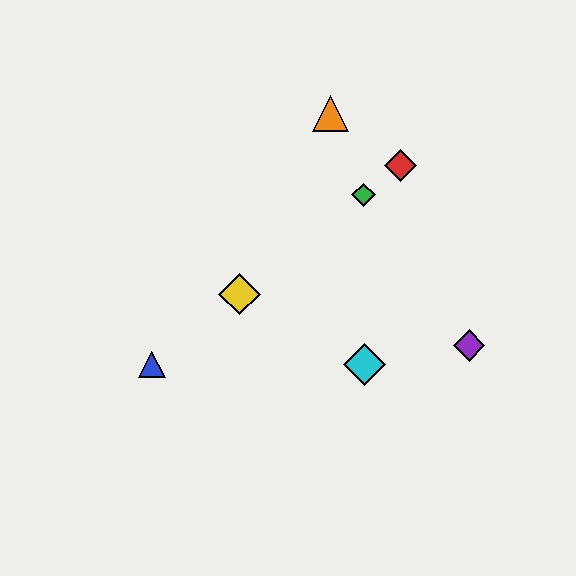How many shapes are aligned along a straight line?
4 shapes (the red diamond, the blue triangle, the green diamond, the yellow diamond) are aligned along a straight line.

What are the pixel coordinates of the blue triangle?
The blue triangle is at (152, 364).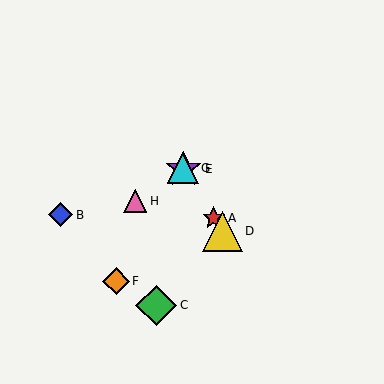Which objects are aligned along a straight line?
Objects A, D, E, G are aligned along a straight line.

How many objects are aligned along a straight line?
4 objects (A, D, E, G) are aligned along a straight line.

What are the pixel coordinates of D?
Object D is at (222, 231).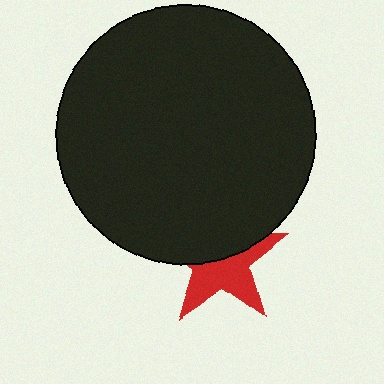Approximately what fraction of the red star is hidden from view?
Roughly 48% of the red star is hidden behind the black circle.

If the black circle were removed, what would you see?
You would see the complete red star.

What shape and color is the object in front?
The object in front is a black circle.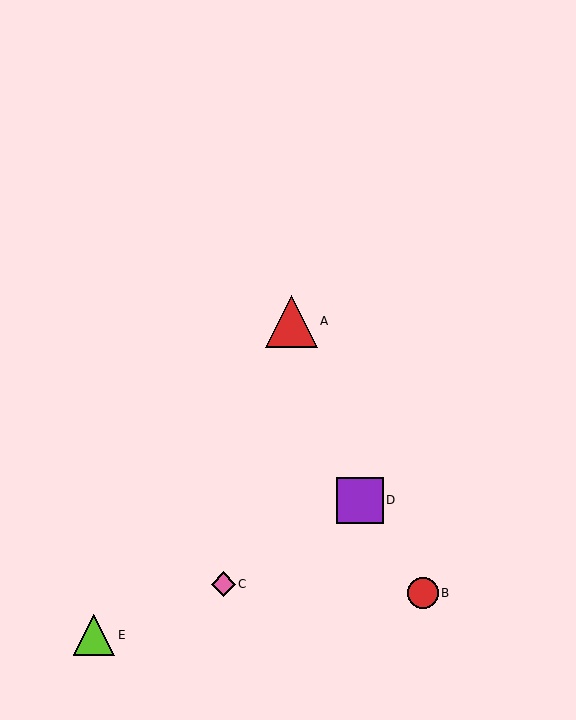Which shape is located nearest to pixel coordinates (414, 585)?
The red circle (labeled B) at (423, 593) is nearest to that location.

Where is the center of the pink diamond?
The center of the pink diamond is at (223, 584).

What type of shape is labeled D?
Shape D is a purple square.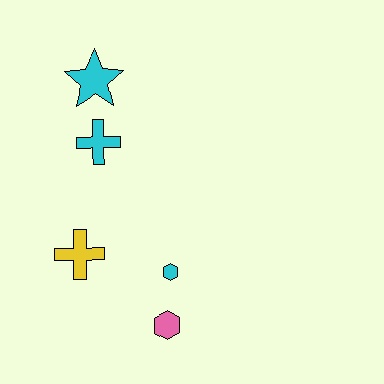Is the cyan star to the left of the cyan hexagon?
Yes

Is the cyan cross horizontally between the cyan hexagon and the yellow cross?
Yes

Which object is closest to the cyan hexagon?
The pink hexagon is closest to the cyan hexagon.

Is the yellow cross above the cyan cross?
No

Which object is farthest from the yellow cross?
The cyan star is farthest from the yellow cross.